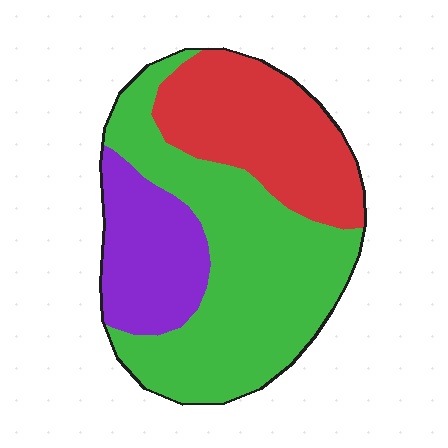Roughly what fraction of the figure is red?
Red covers roughly 30% of the figure.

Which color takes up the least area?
Purple, at roughly 20%.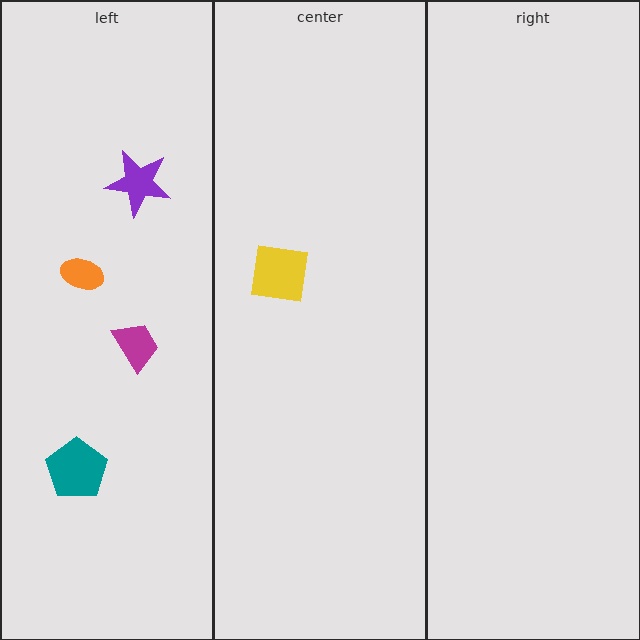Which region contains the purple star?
The left region.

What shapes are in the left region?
The magenta trapezoid, the teal pentagon, the purple star, the orange ellipse.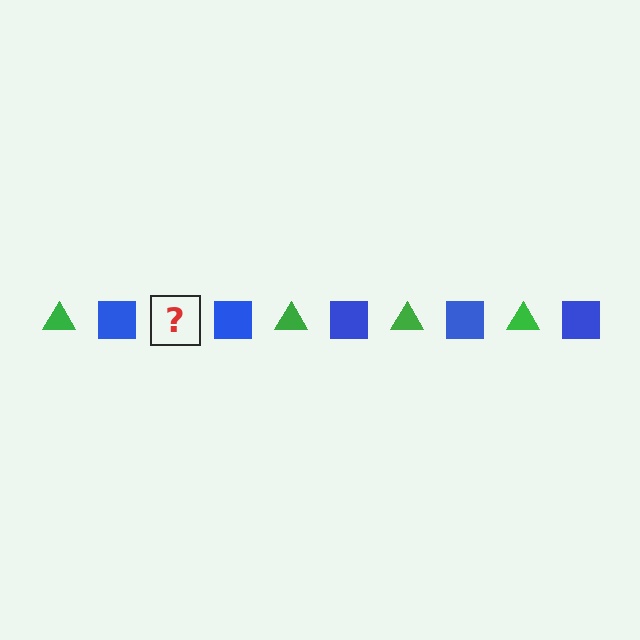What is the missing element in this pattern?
The missing element is a green triangle.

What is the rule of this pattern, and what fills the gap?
The rule is that the pattern alternates between green triangle and blue square. The gap should be filled with a green triangle.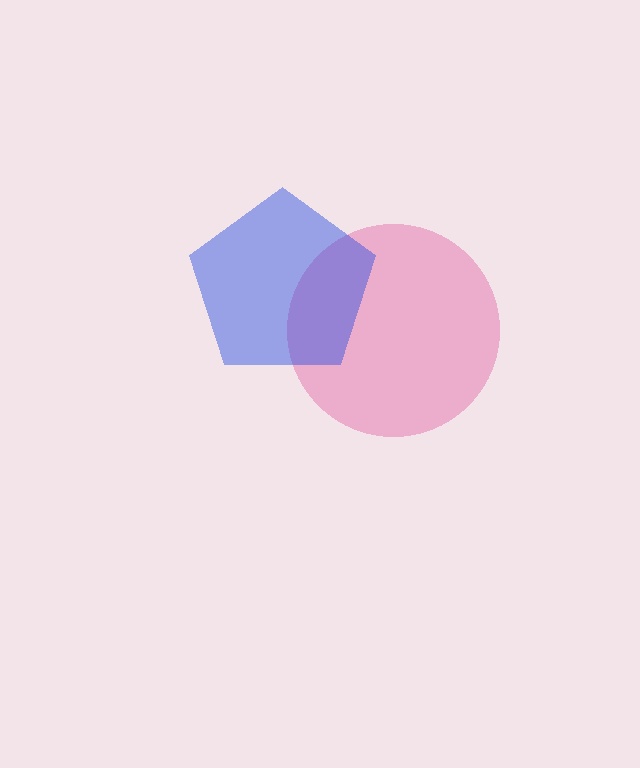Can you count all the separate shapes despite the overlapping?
Yes, there are 2 separate shapes.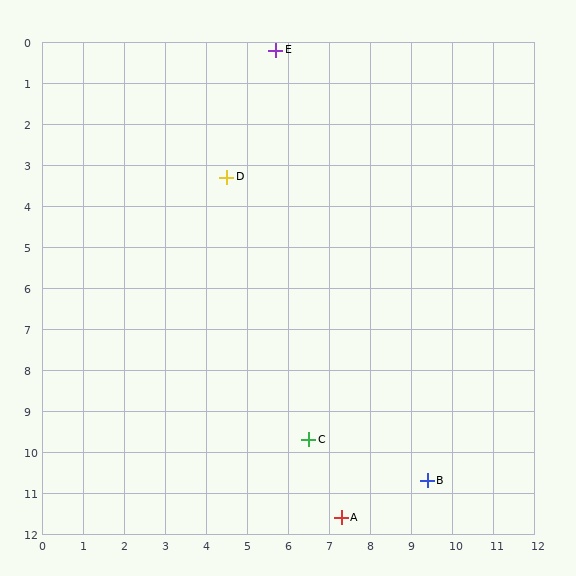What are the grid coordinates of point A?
Point A is at approximately (7.3, 11.6).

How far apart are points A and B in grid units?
Points A and B are about 2.3 grid units apart.